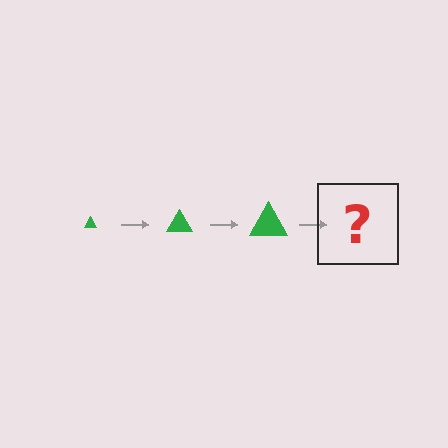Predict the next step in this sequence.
The next step is a green triangle, larger than the previous one.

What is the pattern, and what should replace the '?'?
The pattern is that the triangle gets progressively larger each step. The '?' should be a green triangle, larger than the previous one.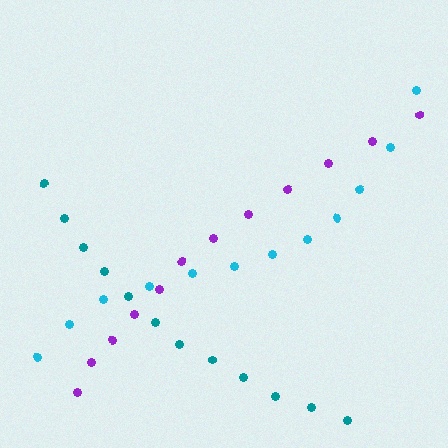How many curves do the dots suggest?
There are 3 distinct paths.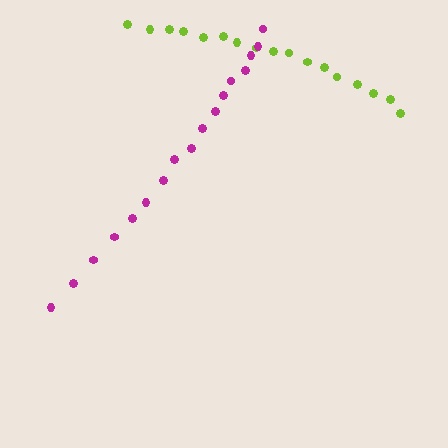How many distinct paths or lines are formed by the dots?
There are 2 distinct paths.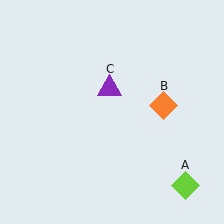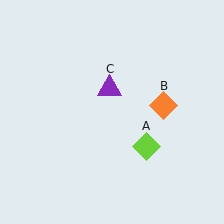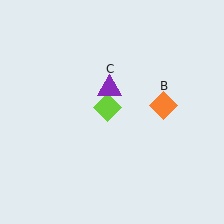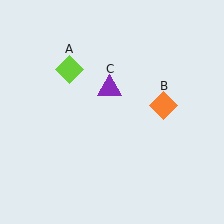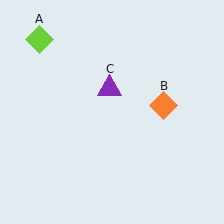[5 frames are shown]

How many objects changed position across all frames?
1 object changed position: lime diamond (object A).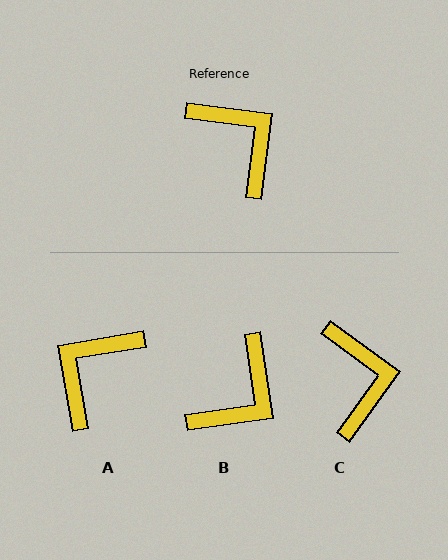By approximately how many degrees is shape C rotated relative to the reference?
Approximately 29 degrees clockwise.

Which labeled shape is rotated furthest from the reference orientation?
A, about 107 degrees away.